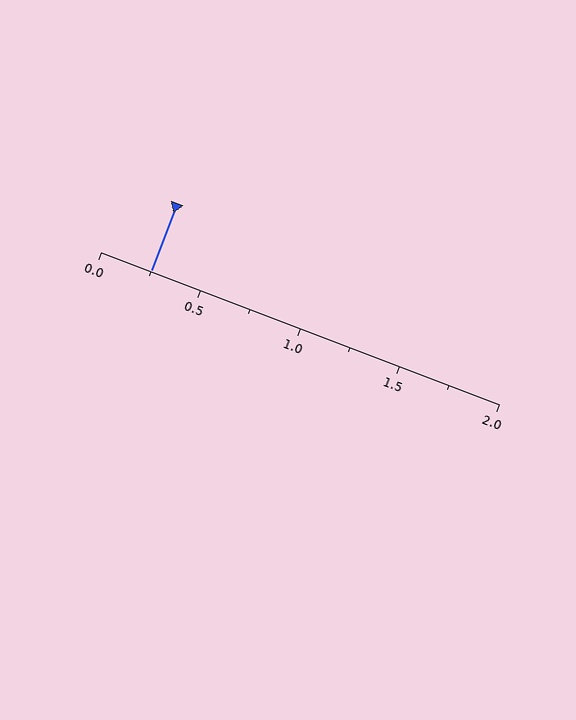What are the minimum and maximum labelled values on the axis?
The axis runs from 0.0 to 2.0.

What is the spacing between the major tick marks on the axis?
The major ticks are spaced 0.5 apart.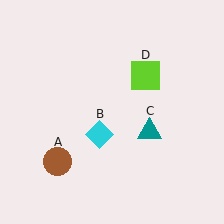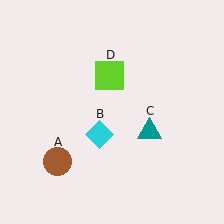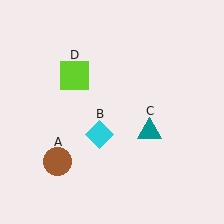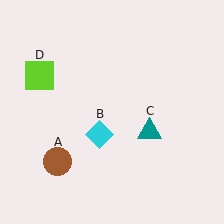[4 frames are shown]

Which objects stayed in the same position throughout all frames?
Brown circle (object A) and cyan diamond (object B) and teal triangle (object C) remained stationary.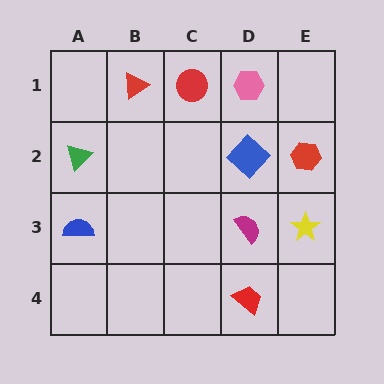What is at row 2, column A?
A green triangle.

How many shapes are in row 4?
1 shape.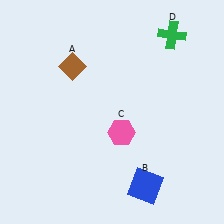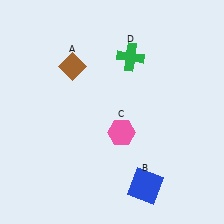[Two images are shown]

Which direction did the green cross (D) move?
The green cross (D) moved left.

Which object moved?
The green cross (D) moved left.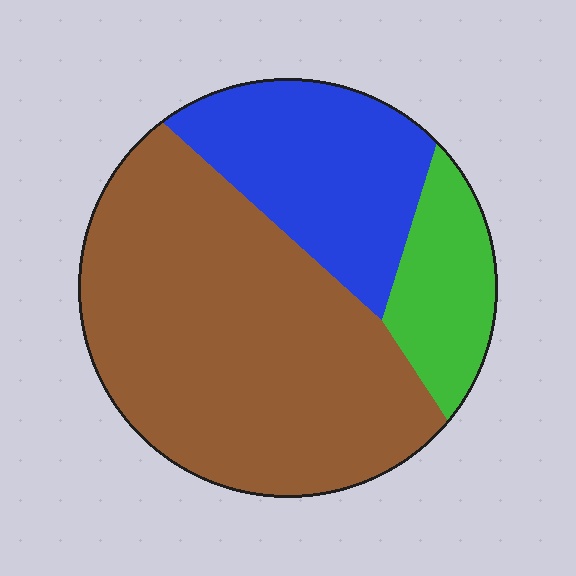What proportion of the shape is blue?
Blue takes up between a sixth and a third of the shape.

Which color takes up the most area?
Brown, at roughly 60%.